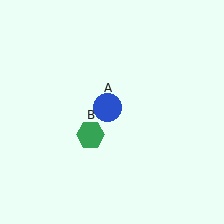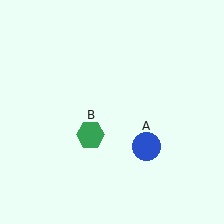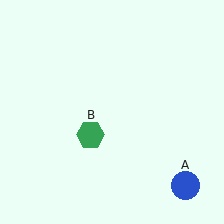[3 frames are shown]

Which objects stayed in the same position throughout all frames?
Green hexagon (object B) remained stationary.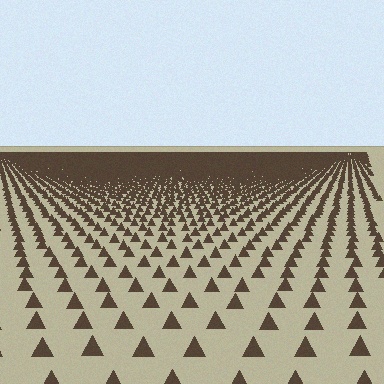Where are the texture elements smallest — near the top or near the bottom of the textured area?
Near the top.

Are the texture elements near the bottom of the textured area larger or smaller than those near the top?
Larger. Near the bottom, elements are closer to the viewer and appear at a bigger on-screen size.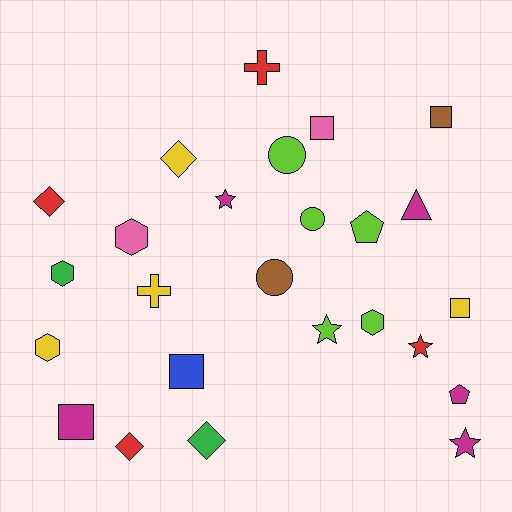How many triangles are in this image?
There is 1 triangle.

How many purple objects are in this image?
There are no purple objects.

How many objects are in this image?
There are 25 objects.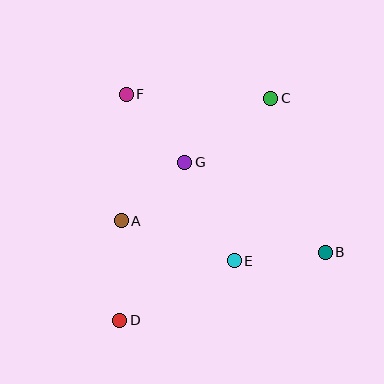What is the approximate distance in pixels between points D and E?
The distance between D and E is approximately 129 pixels.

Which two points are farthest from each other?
Points C and D are farthest from each other.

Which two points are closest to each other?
Points A and G are closest to each other.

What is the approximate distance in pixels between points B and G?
The distance between B and G is approximately 167 pixels.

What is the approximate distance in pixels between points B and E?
The distance between B and E is approximately 91 pixels.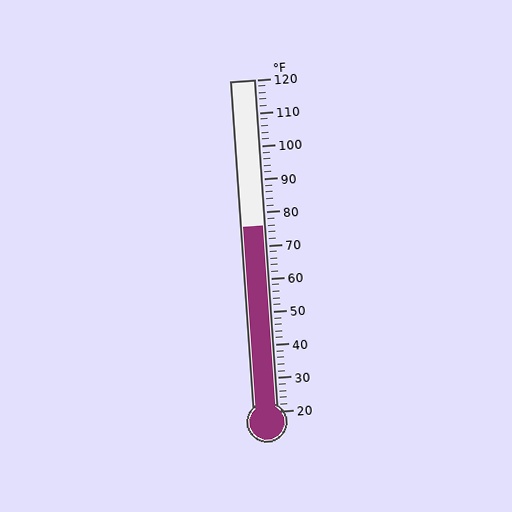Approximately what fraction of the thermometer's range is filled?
The thermometer is filled to approximately 55% of its range.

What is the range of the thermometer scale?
The thermometer scale ranges from 20°F to 120°F.